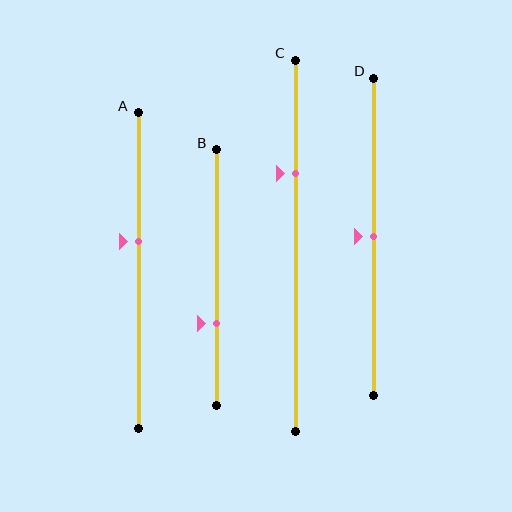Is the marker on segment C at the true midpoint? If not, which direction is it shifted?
No, the marker on segment C is shifted upward by about 19% of the segment length.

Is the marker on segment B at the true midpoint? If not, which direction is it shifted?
No, the marker on segment B is shifted downward by about 18% of the segment length.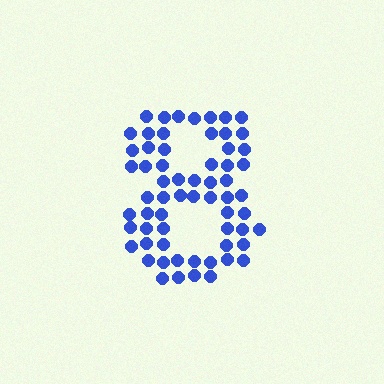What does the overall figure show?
The overall figure shows the digit 8.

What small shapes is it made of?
It is made of small circles.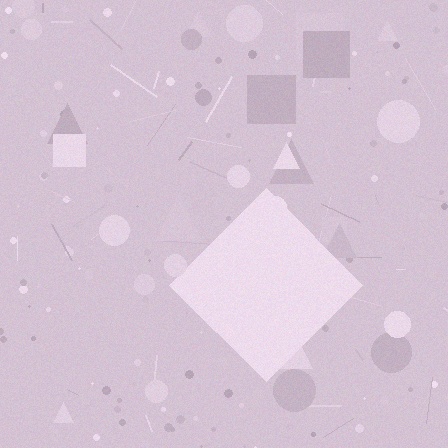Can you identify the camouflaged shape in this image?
The camouflaged shape is a diamond.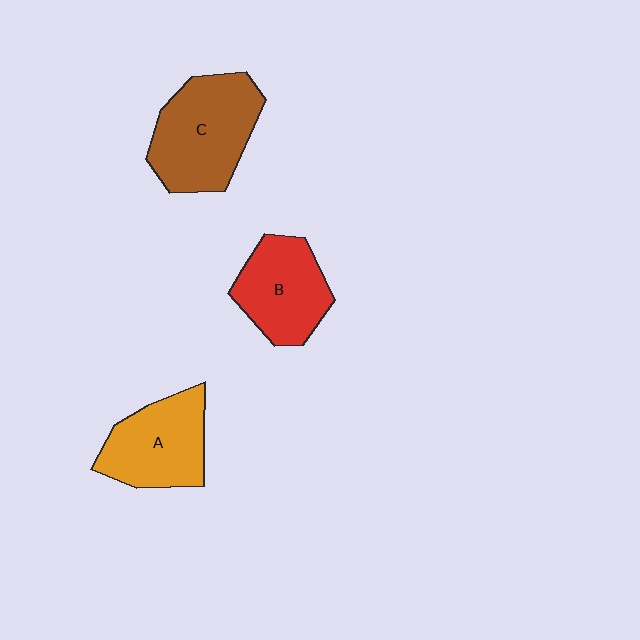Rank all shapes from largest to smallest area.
From largest to smallest: C (brown), A (orange), B (red).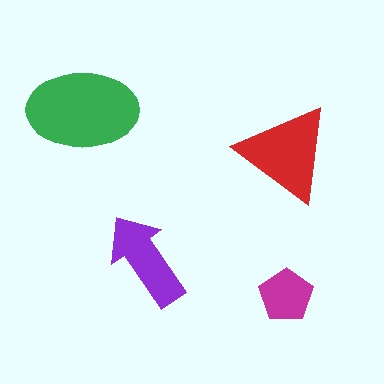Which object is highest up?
The green ellipse is topmost.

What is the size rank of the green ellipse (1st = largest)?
1st.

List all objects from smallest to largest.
The magenta pentagon, the purple arrow, the red triangle, the green ellipse.